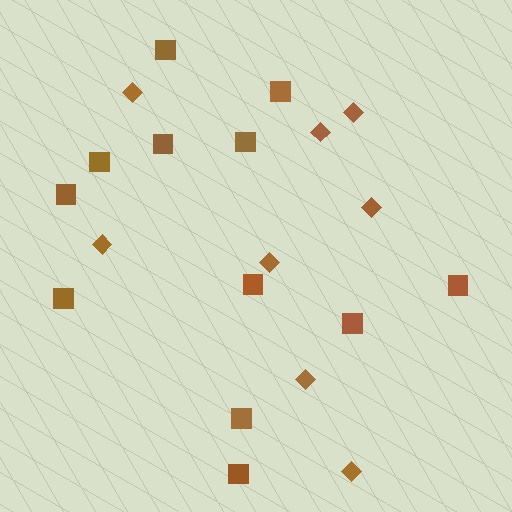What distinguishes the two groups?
There are 2 groups: one group of squares (12) and one group of diamonds (8).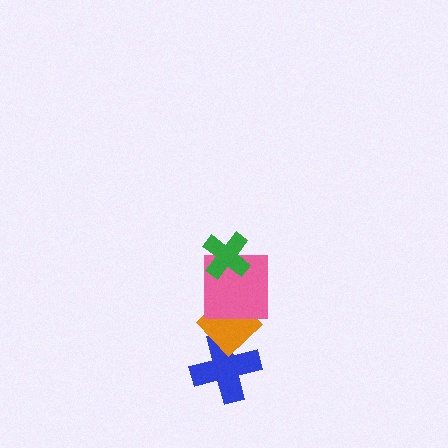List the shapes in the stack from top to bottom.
From top to bottom: the green cross, the pink square, the orange diamond, the blue cross.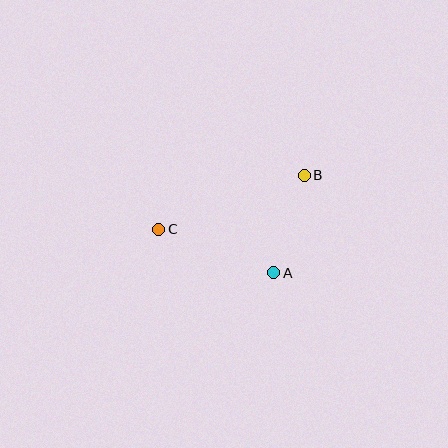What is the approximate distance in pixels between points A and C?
The distance between A and C is approximately 123 pixels.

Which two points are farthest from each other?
Points B and C are farthest from each other.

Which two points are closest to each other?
Points A and B are closest to each other.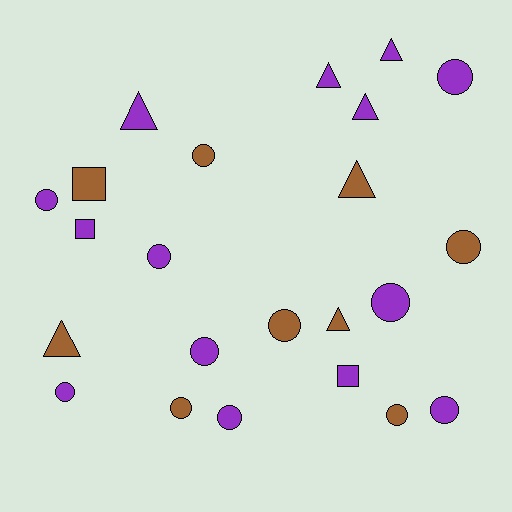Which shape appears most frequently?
Circle, with 13 objects.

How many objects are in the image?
There are 23 objects.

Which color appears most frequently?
Purple, with 14 objects.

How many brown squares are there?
There is 1 brown square.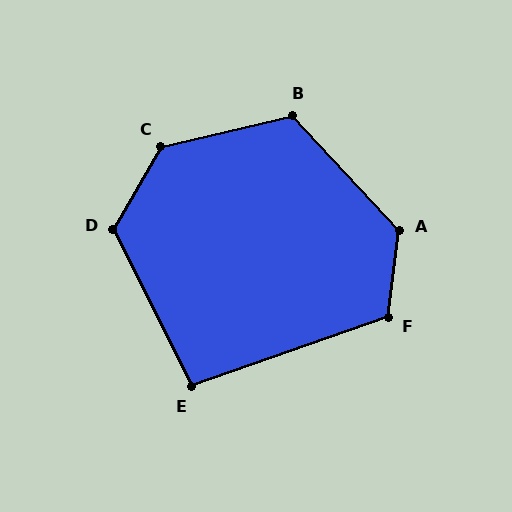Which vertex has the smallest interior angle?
E, at approximately 97 degrees.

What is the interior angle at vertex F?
Approximately 117 degrees (obtuse).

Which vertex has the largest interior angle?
C, at approximately 133 degrees.